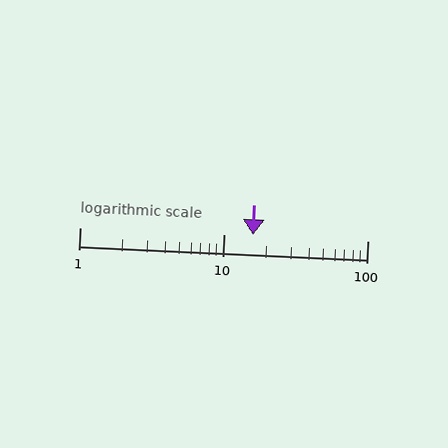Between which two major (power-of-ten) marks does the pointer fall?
The pointer is between 10 and 100.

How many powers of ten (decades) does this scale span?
The scale spans 2 decades, from 1 to 100.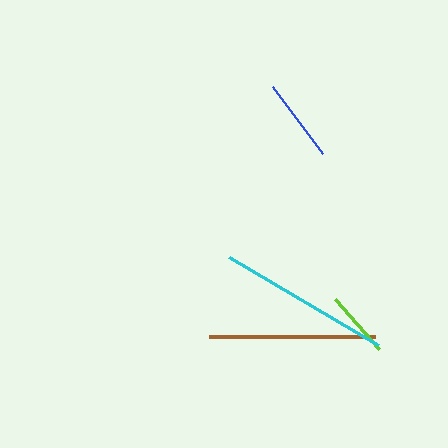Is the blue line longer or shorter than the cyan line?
The cyan line is longer than the blue line.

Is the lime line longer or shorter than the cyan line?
The cyan line is longer than the lime line.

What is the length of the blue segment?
The blue segment is approximately 84 pixels long.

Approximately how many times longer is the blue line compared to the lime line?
The blue line is approximately 1.3 times the length of the lime line.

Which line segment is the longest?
The cyan line is the longest at approximately 173 pixels.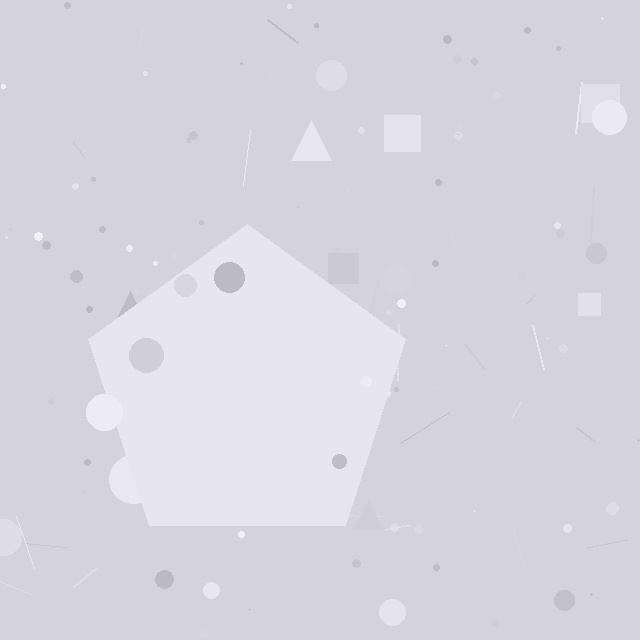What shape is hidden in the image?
A pentagon is hidden in the image.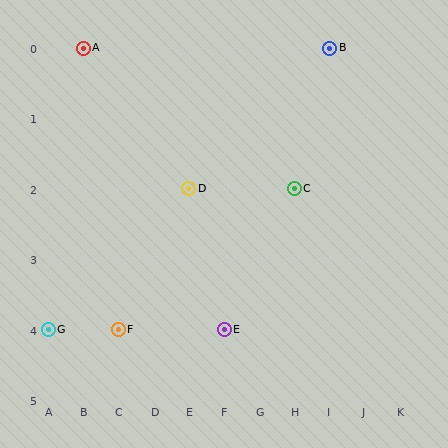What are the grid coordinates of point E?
Point E is at grid coordinates (F, 4).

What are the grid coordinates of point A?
Point A is at grid coordinates (B, 0).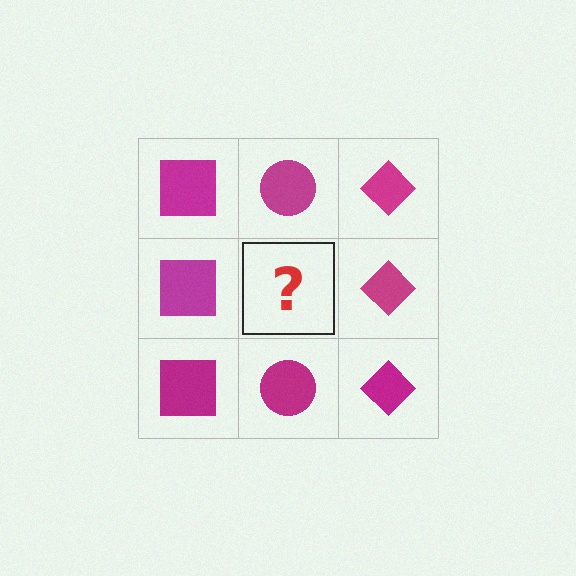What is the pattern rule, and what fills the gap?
The rule is that each column has a consistent shape. The gap should be filled with a magenta circle.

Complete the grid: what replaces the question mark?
The question mark should be replaced with a magenta circle.